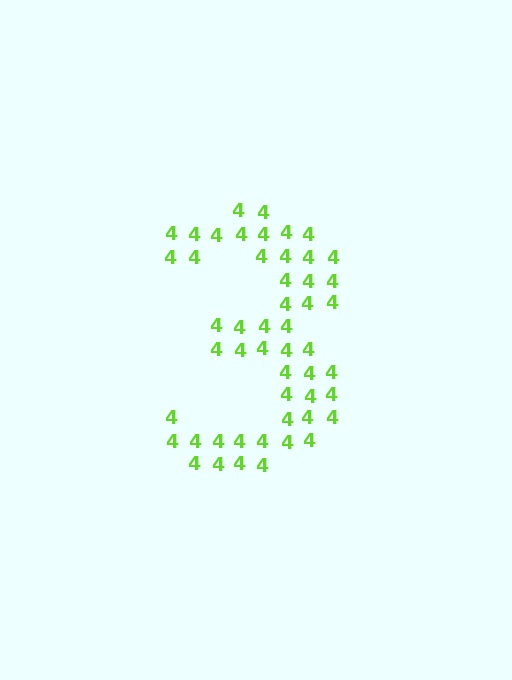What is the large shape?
The large shape is the digit 3.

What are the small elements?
The small elements are digit 4's.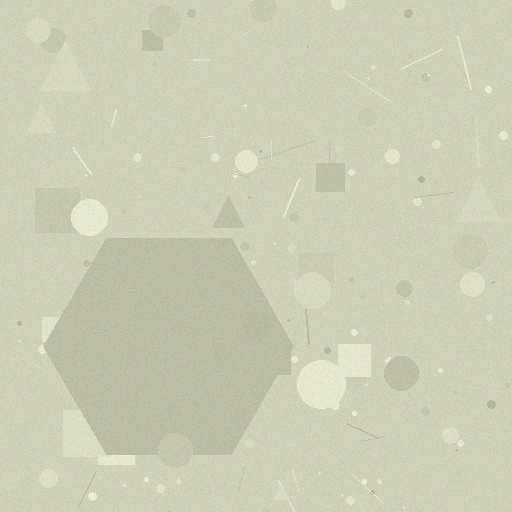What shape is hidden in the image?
A hexagon is hidden in the image.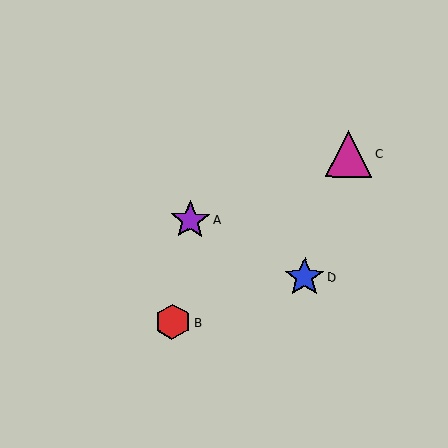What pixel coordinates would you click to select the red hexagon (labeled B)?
Click at (172, 322) to select the red hexagon B.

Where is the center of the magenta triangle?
The center of the magenta triangle is at (349, 154).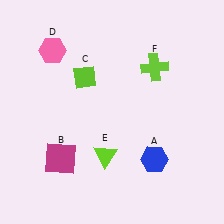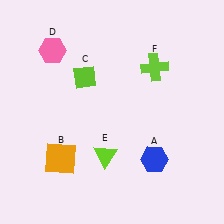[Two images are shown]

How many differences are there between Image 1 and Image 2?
There is 1 difference between the two images.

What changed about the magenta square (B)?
In Image 1, B is magenta. In Image 2, it changed to orange.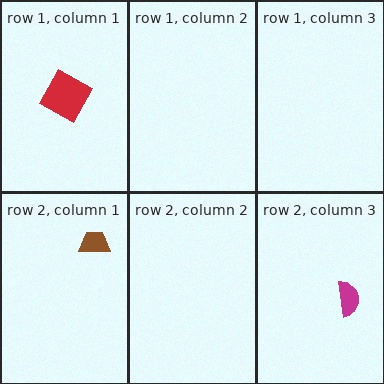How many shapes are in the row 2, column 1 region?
1.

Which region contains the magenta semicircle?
The row 2, column 3 region.